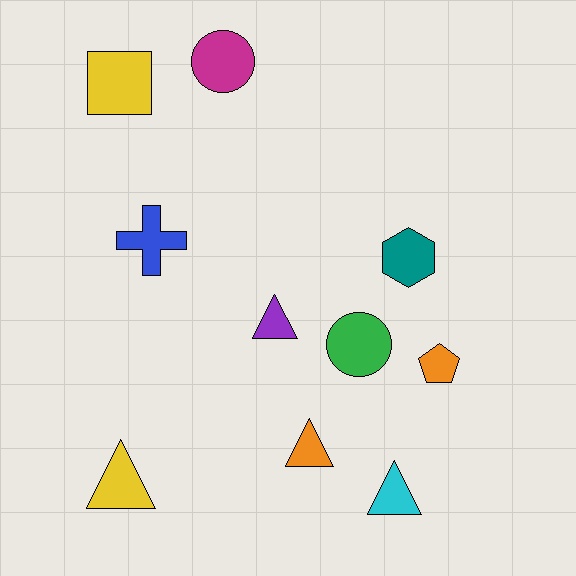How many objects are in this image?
There are 10 objects.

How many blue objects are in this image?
There is 1 blue object.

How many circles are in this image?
There are 2 circles.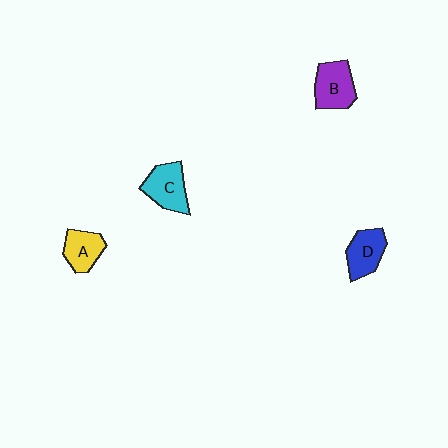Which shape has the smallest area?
Shape A (yellow).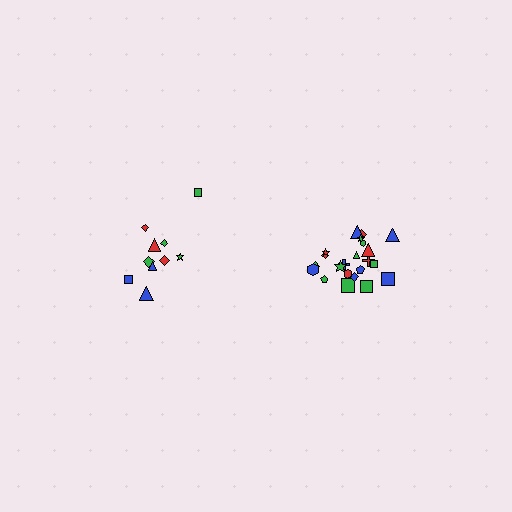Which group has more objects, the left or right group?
The right group.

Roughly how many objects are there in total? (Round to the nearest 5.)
Roughly 30 objects in total.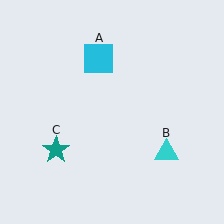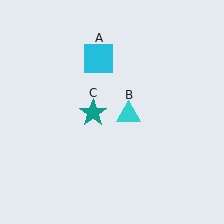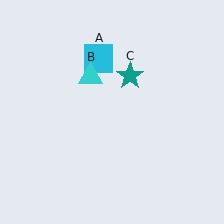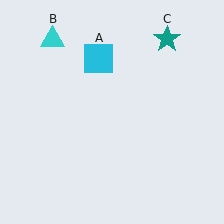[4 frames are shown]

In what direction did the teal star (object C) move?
The teal star (object C) moved up and to the right.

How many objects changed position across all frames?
2 objects changed position: cyan triangle (object B), teal star (object C).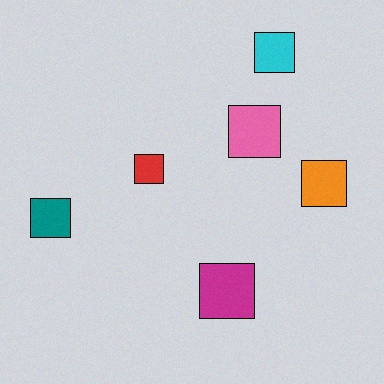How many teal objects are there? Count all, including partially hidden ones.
There is 1 teal object.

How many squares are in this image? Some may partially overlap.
There are 6 squares.